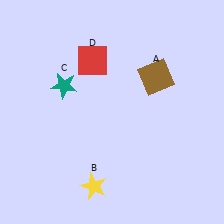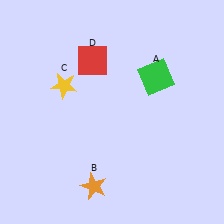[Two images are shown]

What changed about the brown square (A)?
In Image 1, A is brown. In Image 2, it changed to green.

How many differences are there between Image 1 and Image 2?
There are 3 differences between the two images.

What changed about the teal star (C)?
In Image 1, C is teal. In Image 2, it changed to yellow.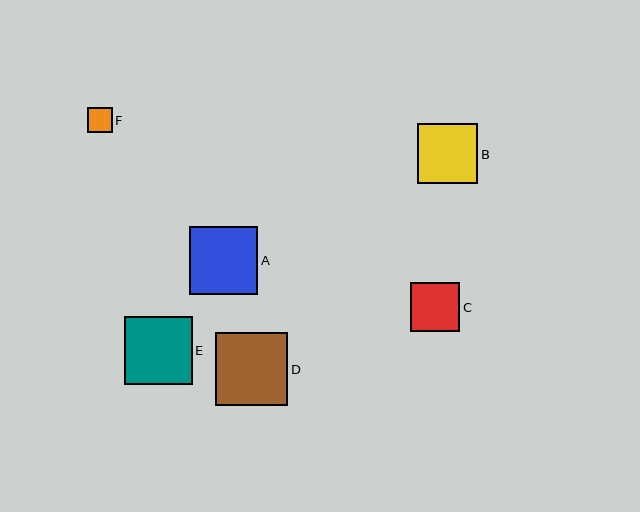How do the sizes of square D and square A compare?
Square D and square A are approximately the same size.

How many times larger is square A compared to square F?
Square A is approximately 2.7 times the size of square F.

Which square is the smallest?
Square F is the smallest with a size of approximately 25 pixels.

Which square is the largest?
Square D is the largest with a size of approximately 72 pixels.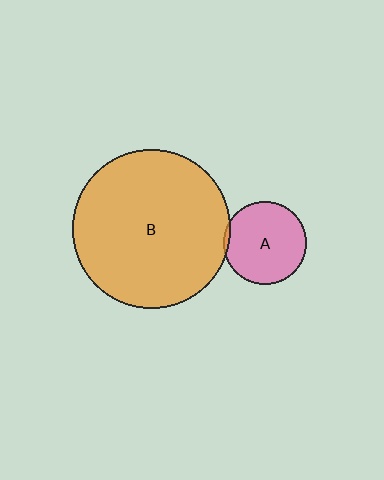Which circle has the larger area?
Circle B (orange).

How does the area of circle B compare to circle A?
Approximately 3.7 times.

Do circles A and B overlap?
Yes.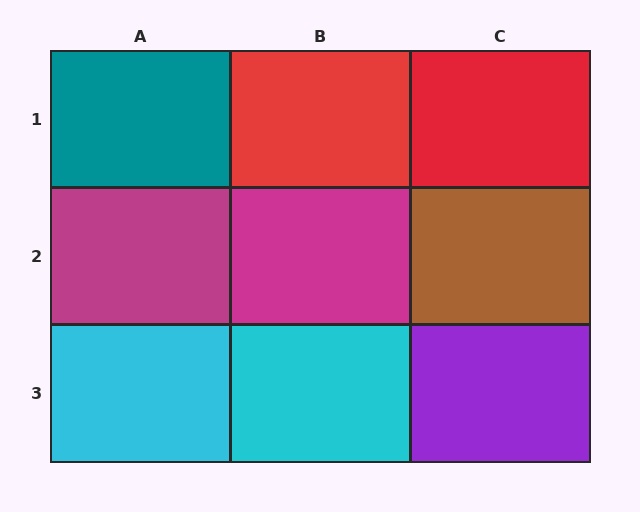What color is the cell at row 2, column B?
Magenta.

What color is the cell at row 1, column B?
Red.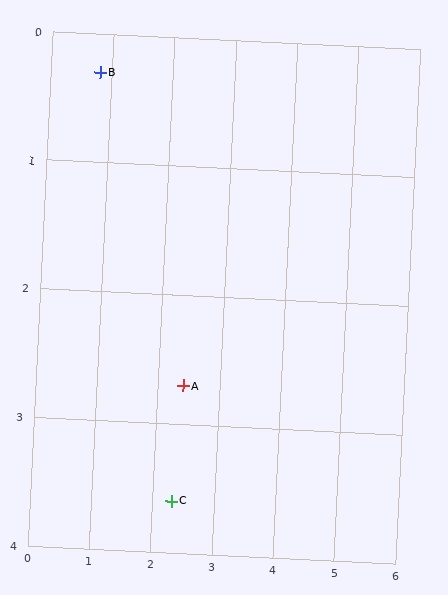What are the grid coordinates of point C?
Point C is at approximately (2.3, 3.6).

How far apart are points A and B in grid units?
Points A and B are about 2.9 grid units apart.